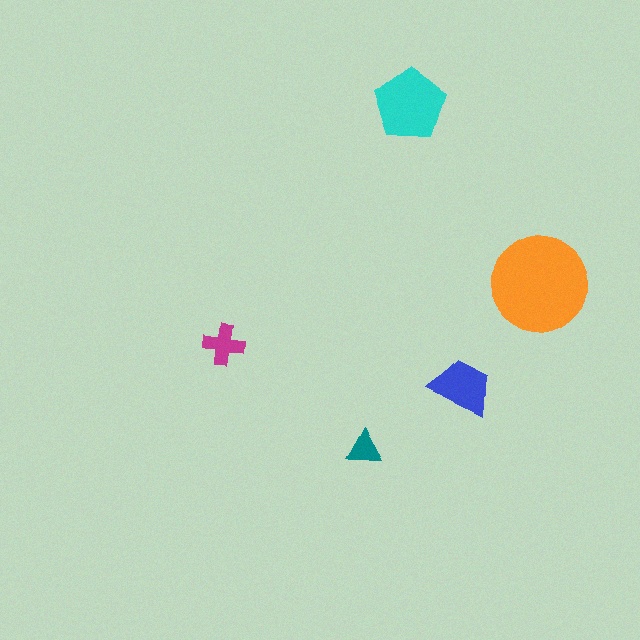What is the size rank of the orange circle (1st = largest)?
1st.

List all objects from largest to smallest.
The orange circle, the cyan pentagon, the blue trapezoid, the magenta cross, the teal triangle.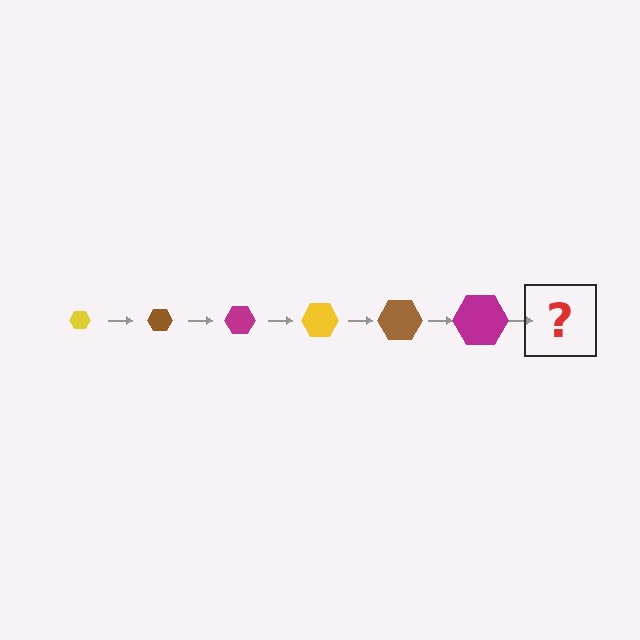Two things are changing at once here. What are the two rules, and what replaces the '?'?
The two rules are that the hexagon grows larger each step and the color cycles through yellow, brown, and magenta. The '?' should be a yellow hexagon, larger than the previous one.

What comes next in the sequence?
The next element should be a yellow hexagon, larger than the previous one.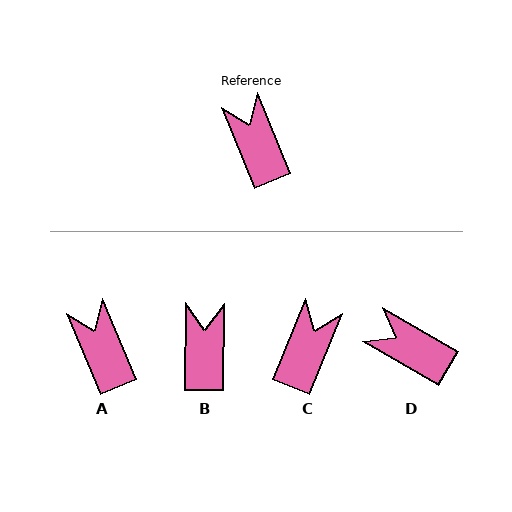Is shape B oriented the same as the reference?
No, it is off by about 23 degrees.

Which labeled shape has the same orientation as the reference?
A.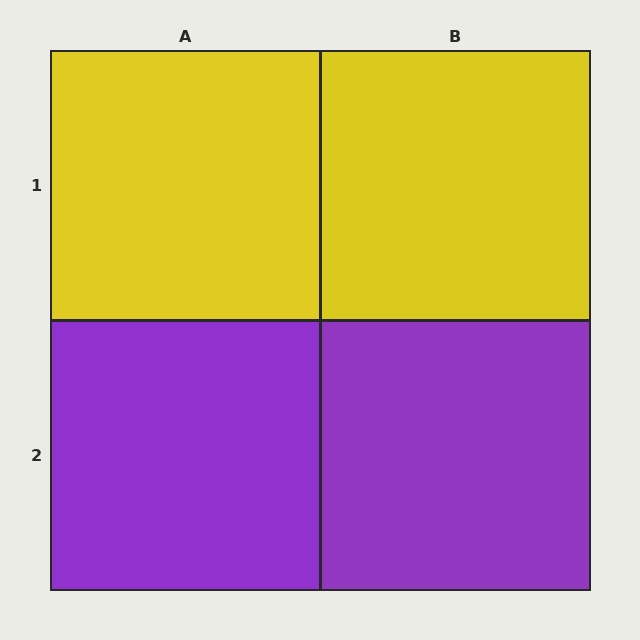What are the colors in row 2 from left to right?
Purple, purple.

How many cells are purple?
2 cells are purple.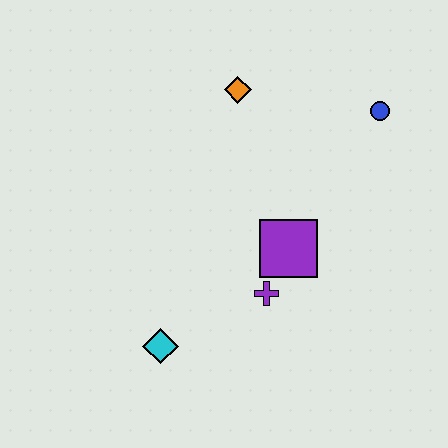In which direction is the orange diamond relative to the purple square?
The orange diamond is above the purple square.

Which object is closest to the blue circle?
The orange diamond is closest to the blue circle.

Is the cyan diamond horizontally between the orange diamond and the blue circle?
No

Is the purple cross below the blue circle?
Yes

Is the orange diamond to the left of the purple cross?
Yes